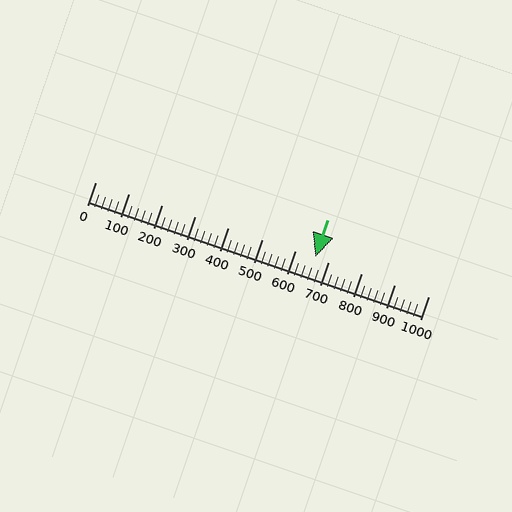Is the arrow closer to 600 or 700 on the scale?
The arrow is closer to 700.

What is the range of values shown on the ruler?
The ruler shows values from 0 to 1000.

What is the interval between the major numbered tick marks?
The major tick marks are spaced 100 units apart.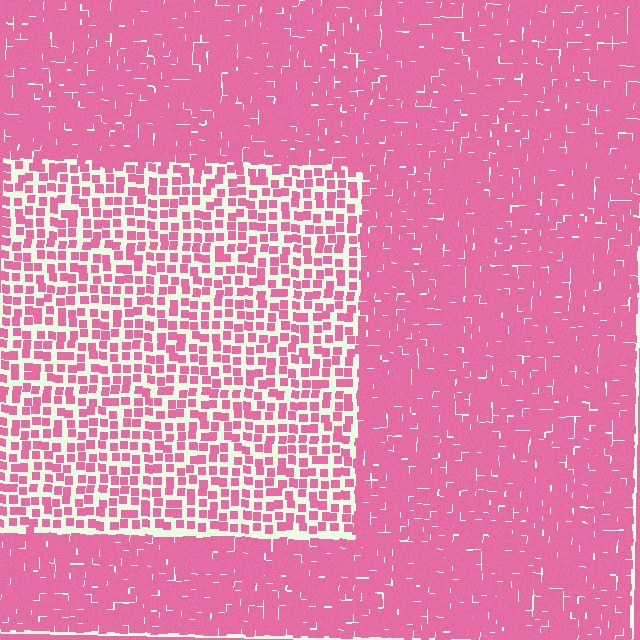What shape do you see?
I see a rectangle.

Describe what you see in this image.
The image contains small pink elements arranged at two different densities. A rectangle-shaped region is visible where the elements are less densely packed than the surrounding area.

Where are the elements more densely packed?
The elements are more densely packed outside the rectangle boundary.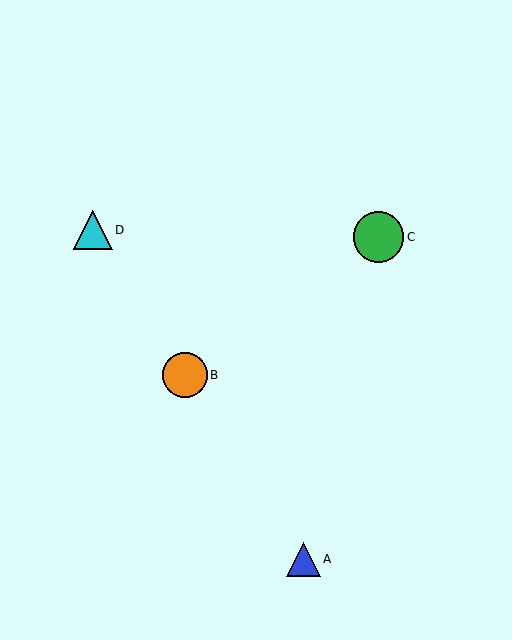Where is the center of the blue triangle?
The center of the blue triangle is at (303, 559).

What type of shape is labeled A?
Shape A is a blue triangle.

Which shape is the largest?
The green circle (labeled C) is the largest.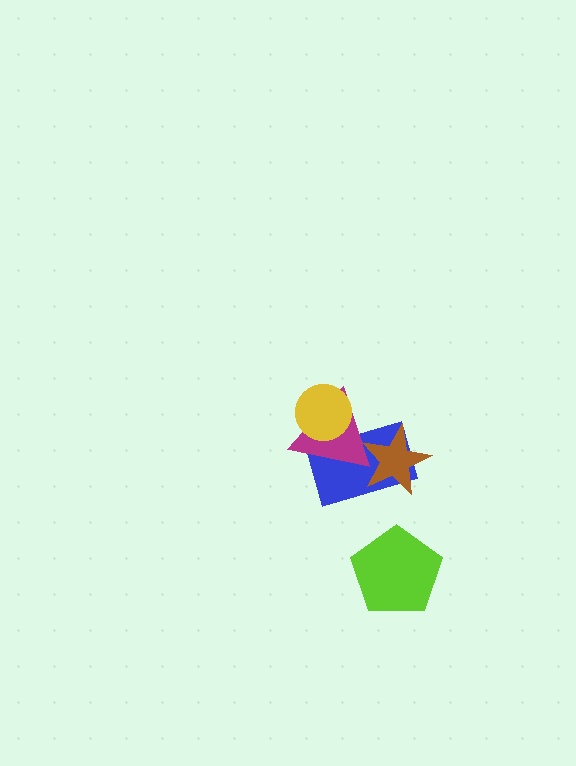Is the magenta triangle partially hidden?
Yes, it is partially covered by another shape.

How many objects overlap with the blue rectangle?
3 objects overlap with the blue rectangle.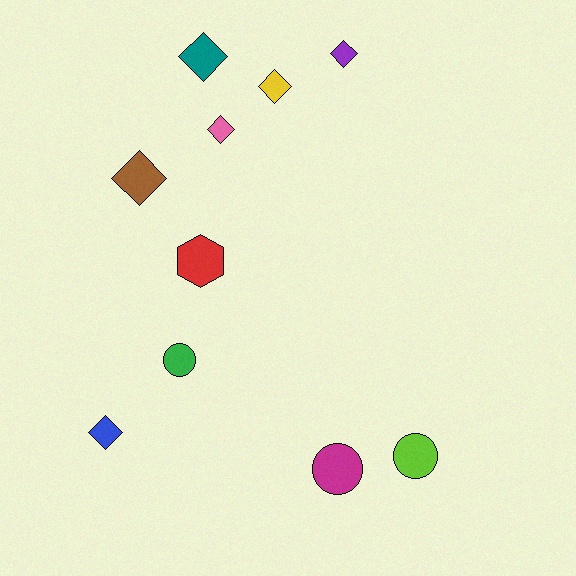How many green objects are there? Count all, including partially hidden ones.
There is 1 green object.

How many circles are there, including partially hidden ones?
There are 3 circles.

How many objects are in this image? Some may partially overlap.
There are 10 objects.